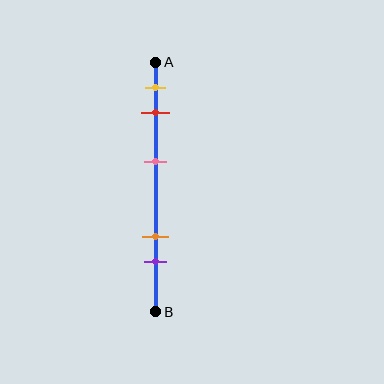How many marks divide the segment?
There are 5 marks dividing the segment.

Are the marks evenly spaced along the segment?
No, the marks are not evenly spaced.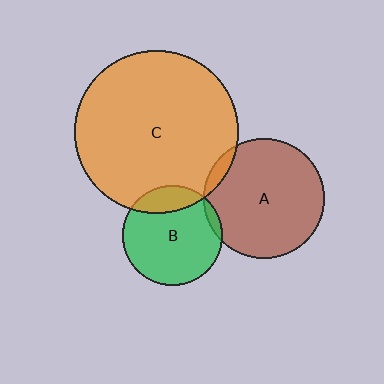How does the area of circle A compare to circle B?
Approximately 1.4 times.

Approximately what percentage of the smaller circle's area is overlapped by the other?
Approximately 20%.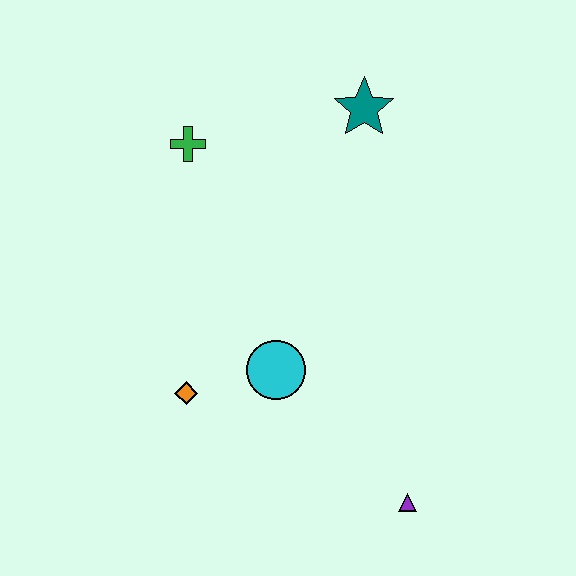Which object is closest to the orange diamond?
The cyan circle is closest to the orange diamond.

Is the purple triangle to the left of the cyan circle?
No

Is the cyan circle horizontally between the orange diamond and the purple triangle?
Yes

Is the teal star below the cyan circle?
No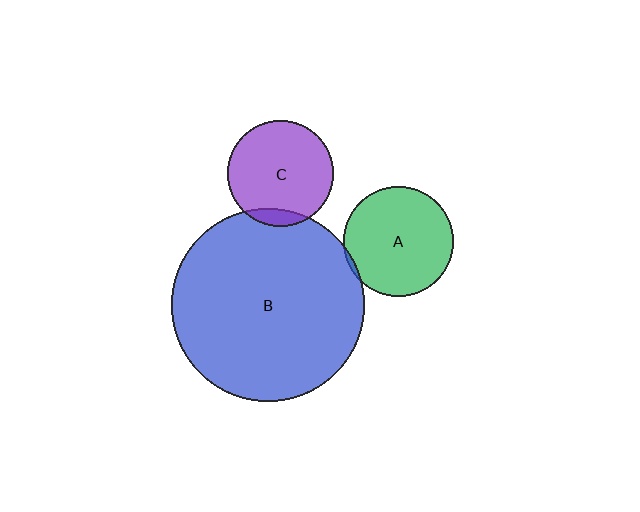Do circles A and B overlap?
Yes.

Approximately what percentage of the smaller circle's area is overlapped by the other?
Approximately 5%.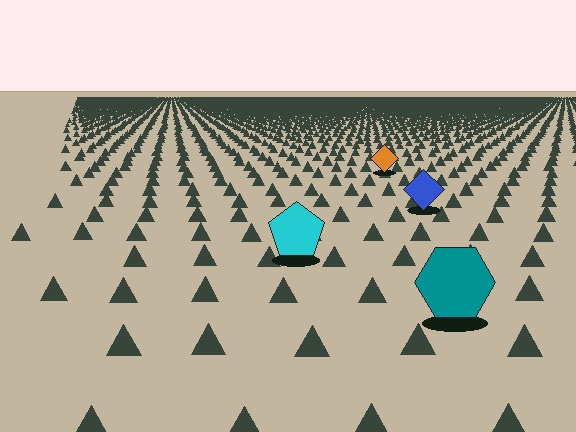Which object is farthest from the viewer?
The orange diamond is farthest from the viewer. It appears smaller and the ground texture around it is denser.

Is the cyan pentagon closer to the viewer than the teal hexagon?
No. The teal hexagon is closer — you can tell from the texture gradient: the ground texture is coarser near it.